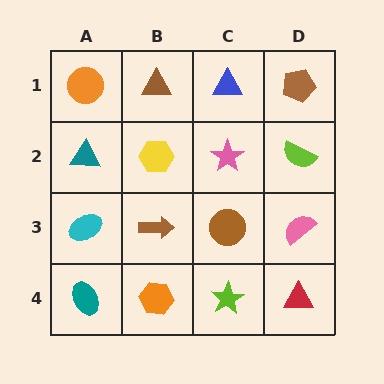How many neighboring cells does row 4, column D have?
2.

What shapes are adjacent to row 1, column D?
A lime semicircle (row 2, column D), a blue triangle (row 1, column C).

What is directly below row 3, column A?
A teal ellipse.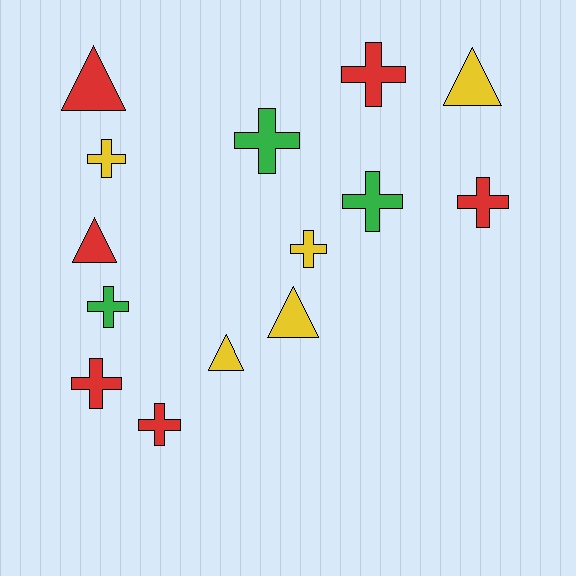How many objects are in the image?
There are 14 objects.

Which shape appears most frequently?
Cross, with 9 objects.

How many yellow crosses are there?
There are 2 yellow crosses.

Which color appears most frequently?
Red, with 6 objects.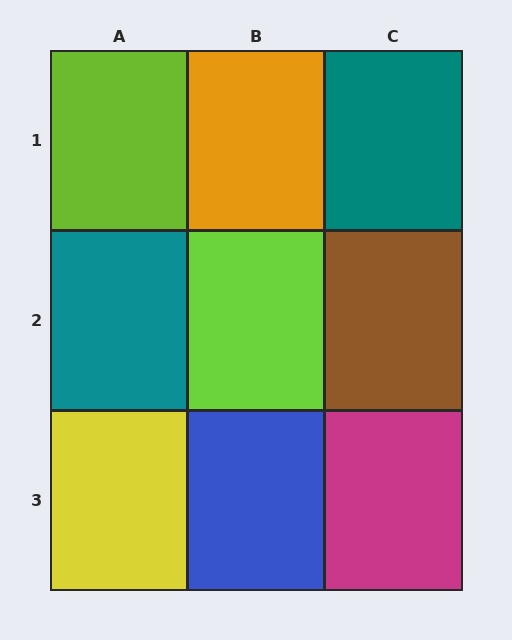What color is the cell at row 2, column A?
Teal.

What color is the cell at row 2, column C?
Brown.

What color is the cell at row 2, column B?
Lime.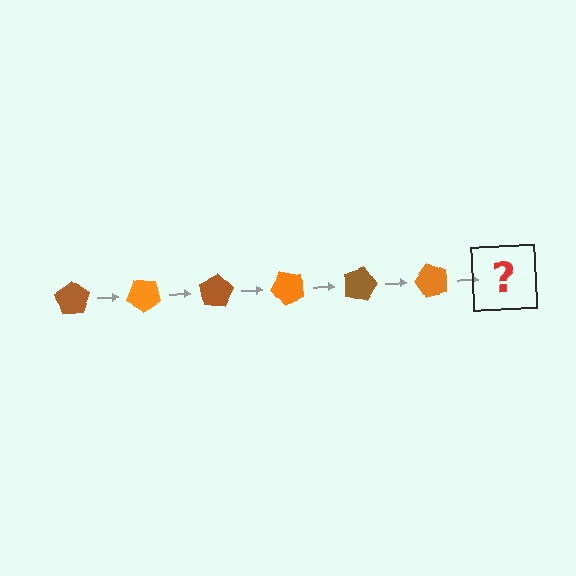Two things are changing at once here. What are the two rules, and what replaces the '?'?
The two rules are that it rotates 40 degrees each step and the color cycles through brown and orange. The '?' should be a brown pentagon, rotated 240 degrees from the start.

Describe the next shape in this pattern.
It should be a brown pentagon, rotated 240 degrees from the start.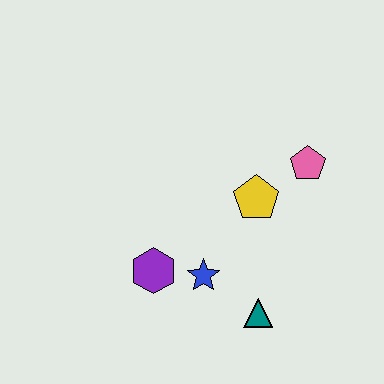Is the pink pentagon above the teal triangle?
Yes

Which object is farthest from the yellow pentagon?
The purple hexagon is farthest from the yellow pentagon.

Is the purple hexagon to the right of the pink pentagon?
No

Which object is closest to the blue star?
The purple hexagon is closest to the blue star.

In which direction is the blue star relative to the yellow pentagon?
The blue star is below the yellow pentagon.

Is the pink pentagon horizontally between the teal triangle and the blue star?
No